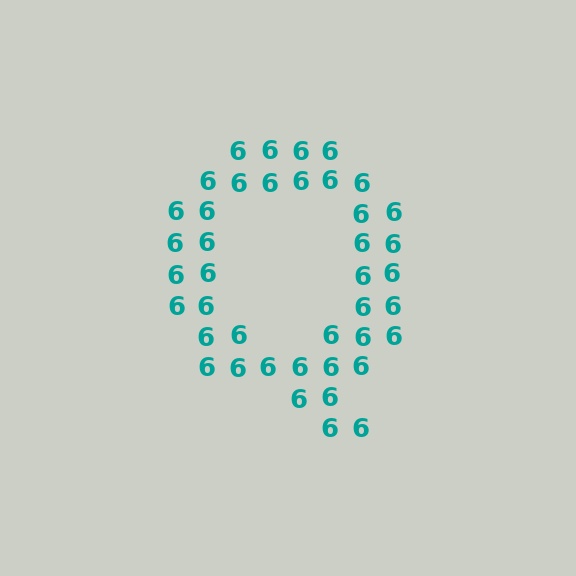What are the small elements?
The small elements are digit 6's.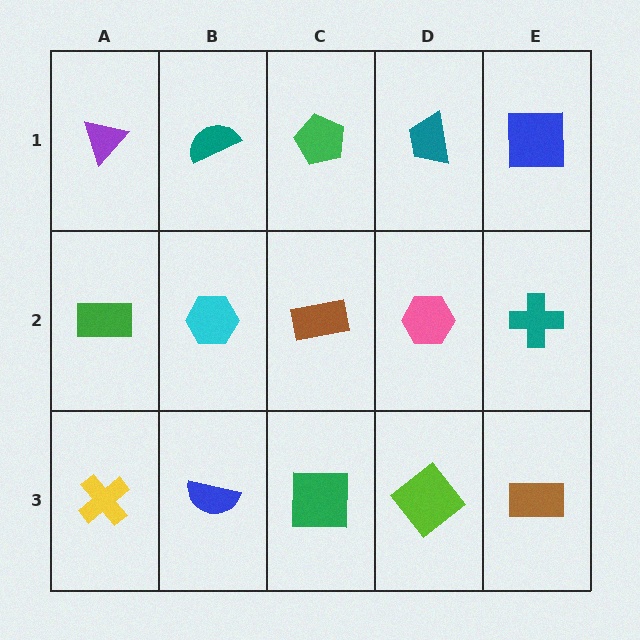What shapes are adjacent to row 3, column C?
A brown rectangle (row 2, column C), a blue semicircle (row 3, column B), a lime diamond (row 3, column D).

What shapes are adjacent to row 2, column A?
A purple triangle (row 1, column A), a yellow cross (row 3, column A), a cyan hexagon (row 2, column B).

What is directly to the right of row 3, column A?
A blue semicircle.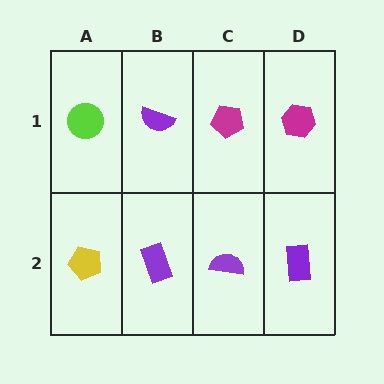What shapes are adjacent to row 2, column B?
A purple semicircle (row 1, column B), a yellow pentagon (row 2, column A), a purple semicircle (row 2, column C).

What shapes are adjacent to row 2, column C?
A magenta pentagon (row 1, column C), a purple rectangle (row 2, column B), a purple rectangle (row 2, column D).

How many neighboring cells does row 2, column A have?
2.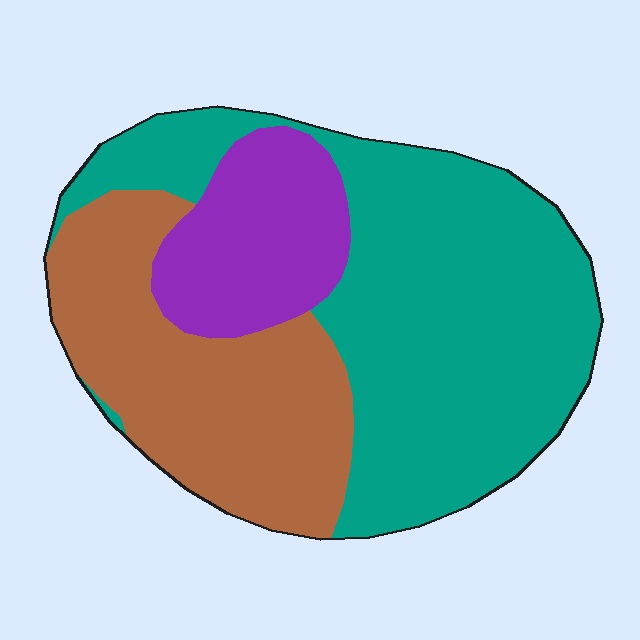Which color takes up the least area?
Purple, at roughly 15%.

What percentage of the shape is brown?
Brown covers roughly 30% of the shape.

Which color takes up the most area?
Teal, at roughly 50%.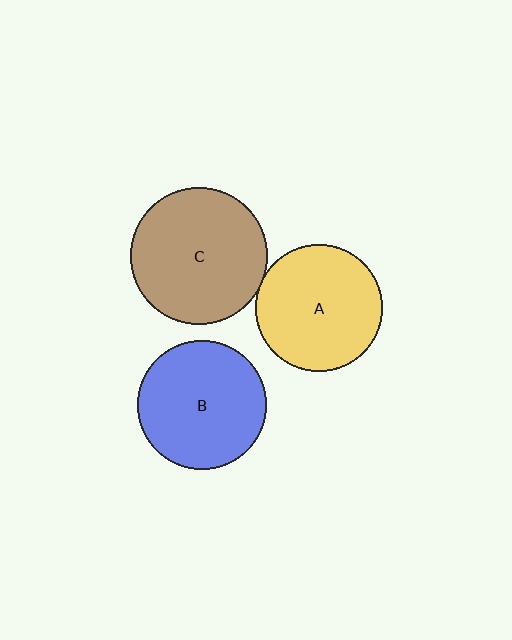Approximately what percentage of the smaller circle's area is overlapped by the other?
Approximately 5%.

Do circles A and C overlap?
Yes.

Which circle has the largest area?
Circle C (brown).